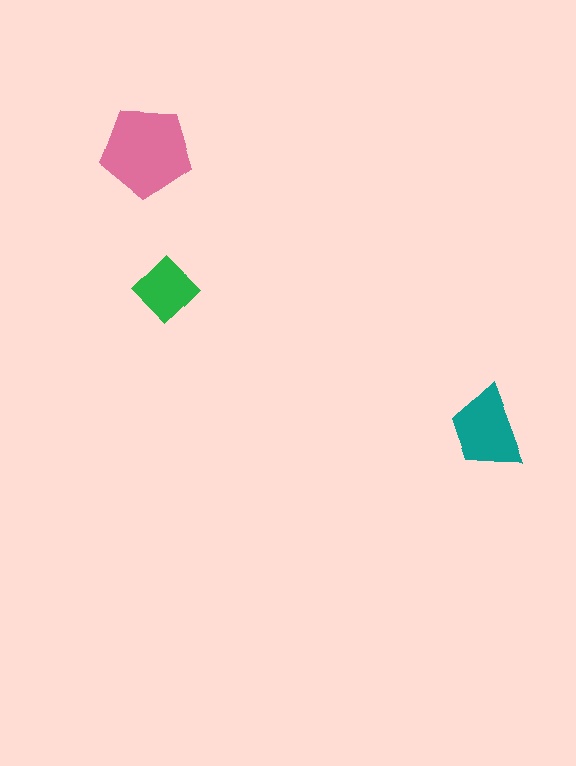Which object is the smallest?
The green diamond.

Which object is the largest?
The pink pentagon.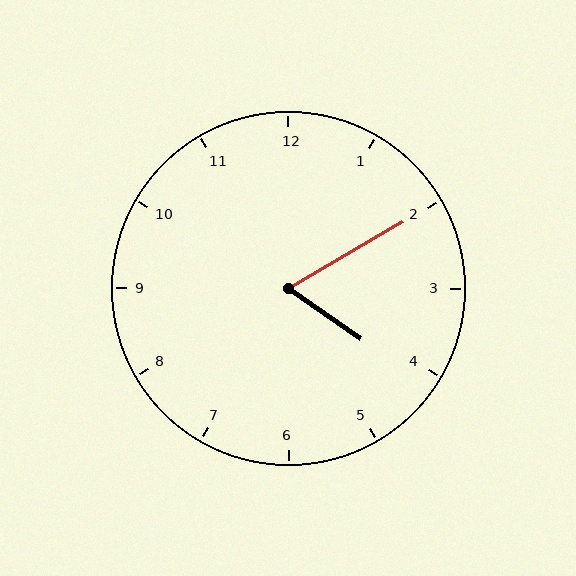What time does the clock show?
4:10.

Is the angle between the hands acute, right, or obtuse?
It is acute.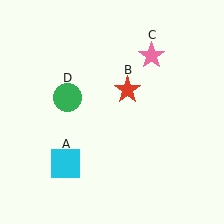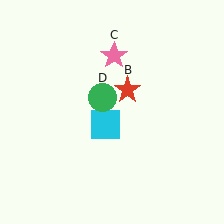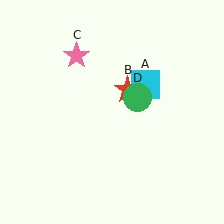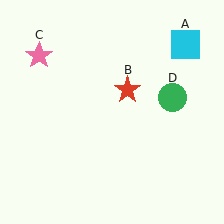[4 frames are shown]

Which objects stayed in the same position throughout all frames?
Red star (object B) remained stationary.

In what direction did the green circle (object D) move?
The green circle (object D) moved right.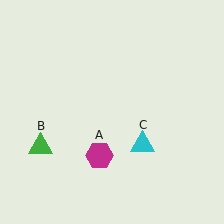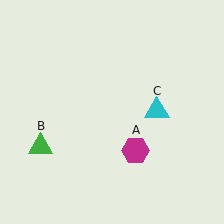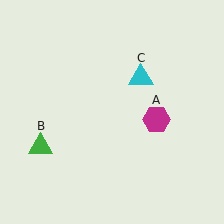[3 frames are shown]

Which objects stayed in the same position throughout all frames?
Green triangle (object B) remained stationary.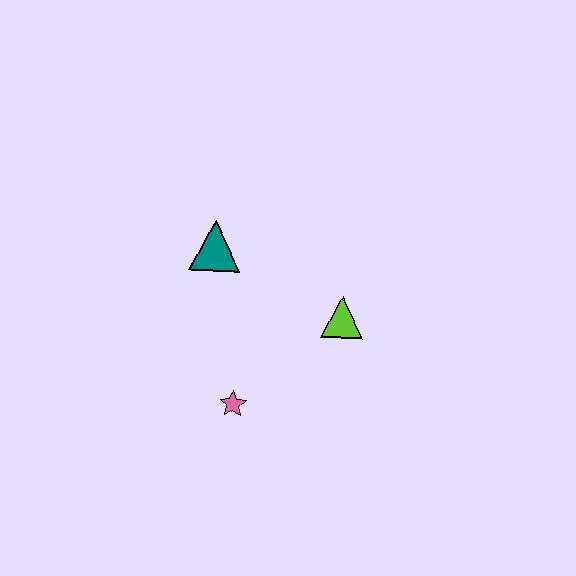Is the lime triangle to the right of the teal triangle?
Yes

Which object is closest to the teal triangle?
The lime triangle is closest to the teal triangle.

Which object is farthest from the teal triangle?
The pink star is farthest from the teal triangle.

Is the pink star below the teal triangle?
Yes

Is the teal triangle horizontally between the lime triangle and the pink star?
No